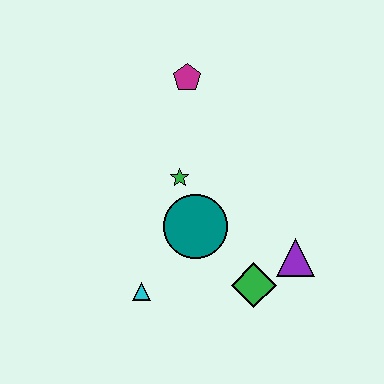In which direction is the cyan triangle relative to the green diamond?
The cyan triangle is to the left of the green diamond.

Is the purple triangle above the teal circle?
No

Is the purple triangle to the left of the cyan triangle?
No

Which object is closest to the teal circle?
The green star is closest to the teal circle.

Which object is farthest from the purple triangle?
The magenta pentagon is farthest from the purple triangle.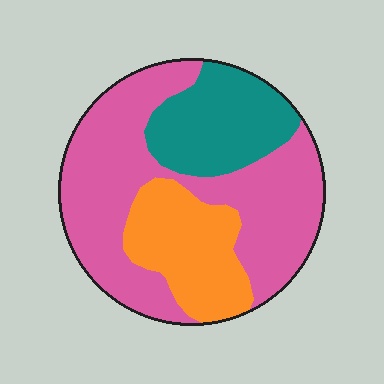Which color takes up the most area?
Pink, at roughly 55%.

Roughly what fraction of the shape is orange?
Orange covers 22% of the shape.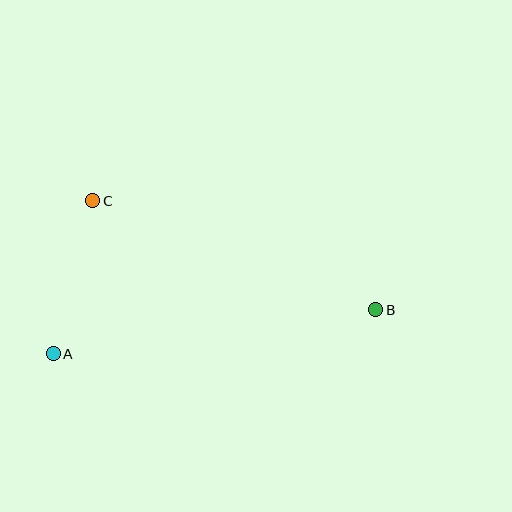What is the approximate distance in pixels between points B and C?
The distance between B and C is approximately 303 pixels.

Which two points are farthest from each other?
Points A and B are farthest from each other.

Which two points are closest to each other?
Points A and C are closest to each other.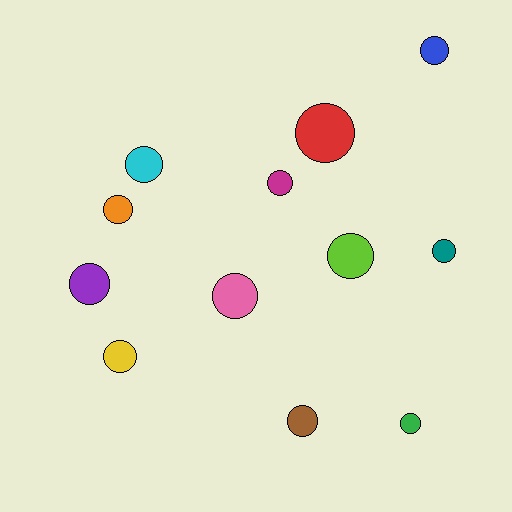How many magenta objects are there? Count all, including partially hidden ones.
There is 1 magenta object.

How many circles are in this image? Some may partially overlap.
There are 12 circles.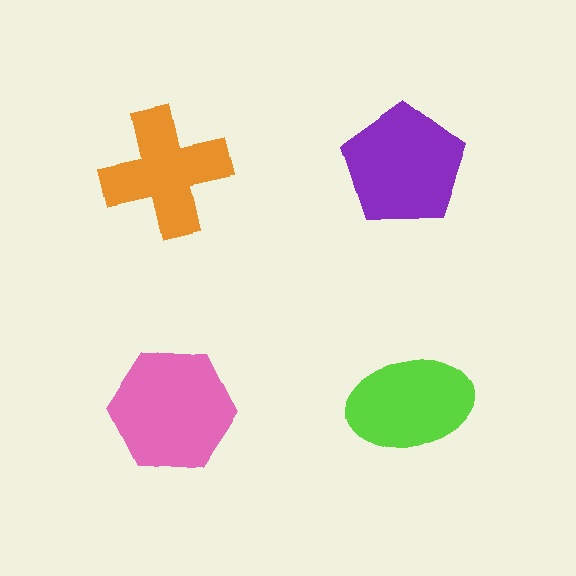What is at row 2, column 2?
A lime ellipse.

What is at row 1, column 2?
A purple pentagon.